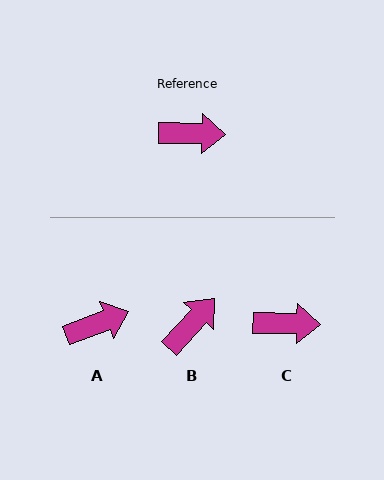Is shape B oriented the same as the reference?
No, it is off by about 48 degrees.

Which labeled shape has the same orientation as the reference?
C.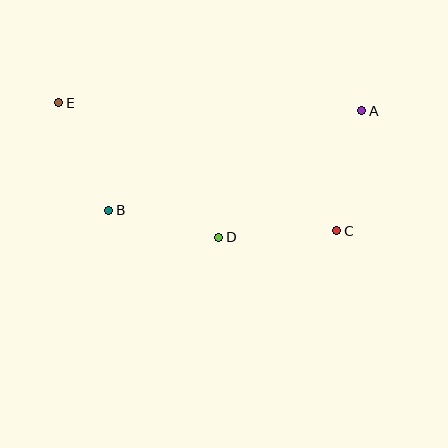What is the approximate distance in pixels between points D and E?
The distance between D and E is approximately 209 pixels.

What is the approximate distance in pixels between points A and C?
The distance between A and C is approximately 123 pixels.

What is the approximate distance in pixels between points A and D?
The distance between A and D is approximately 191 pixels.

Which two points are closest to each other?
Points B and D are closest to each other.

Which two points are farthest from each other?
Points C and E are farthest from each other.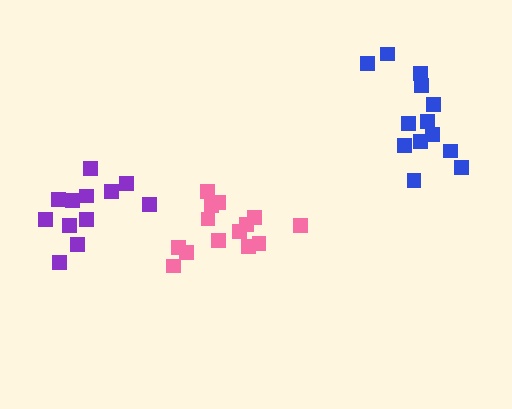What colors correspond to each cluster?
The clusters are colored: pink, blue, purple.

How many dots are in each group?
Group 1: 14 dots, Group 2: 13 dots, Group 3: 12 dots (39 total).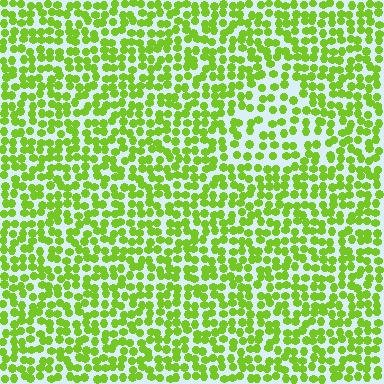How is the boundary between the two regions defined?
The boundary is defined by a change in element density (approximately 1.6x ratio). All elements are the same color, size, and shape.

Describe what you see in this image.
The image contains small lime elements arranged at two different densities. A triangle-shaped region is visible where the elements are less densely packed than the surrounding area.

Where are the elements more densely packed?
The elements are more densely packed outside the triangle boundary.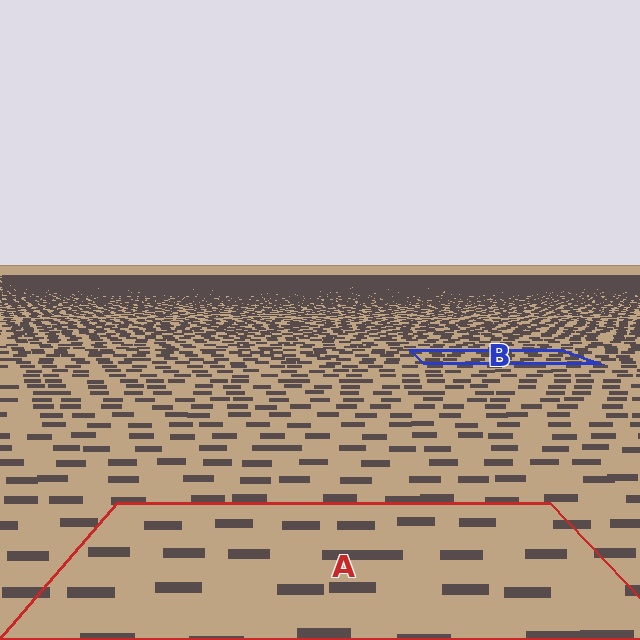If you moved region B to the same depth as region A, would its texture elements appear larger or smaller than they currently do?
They would appear larger. At a closer depth, the same texture elements are projected at a bigger on-screen size.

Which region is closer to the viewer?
Region A is closer. The texture elements there are larger and more spread out.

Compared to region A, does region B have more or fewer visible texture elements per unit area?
Region B has more texture elements per unit area — they are packed more densely because it is farther away.